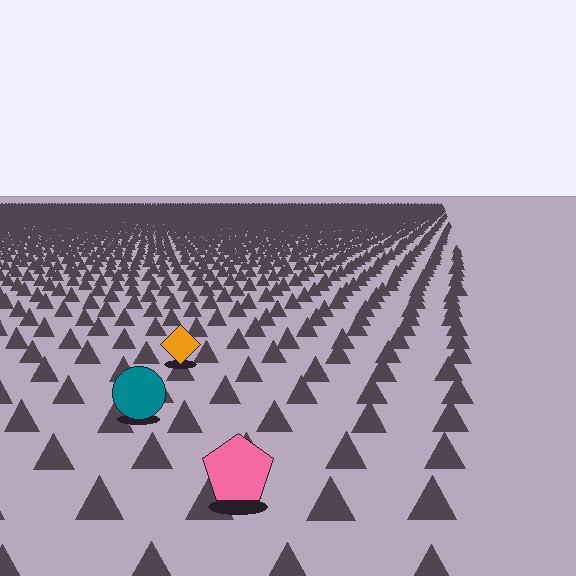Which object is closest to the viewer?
The pink pentagon is closest. The texture marks near it are larger and more spread out.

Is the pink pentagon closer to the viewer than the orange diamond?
Yes. The pink pentagon is closer — you can tell from the texture gradient: the ground texture is coarser near it.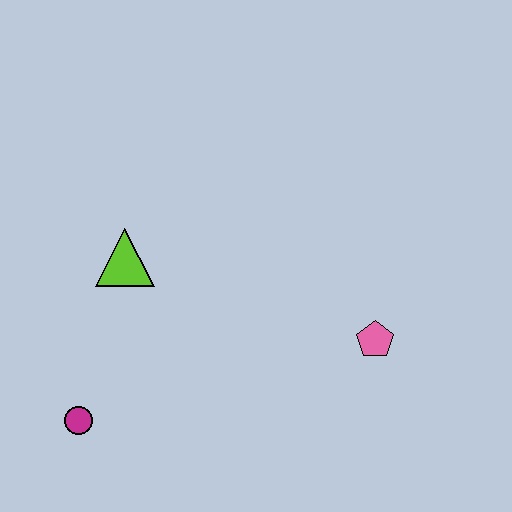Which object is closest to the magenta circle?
The lime triangle is closest to the magenta circle.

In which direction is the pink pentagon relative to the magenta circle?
The pink pentagon is to the right of the magenta circle.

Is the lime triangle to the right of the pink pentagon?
No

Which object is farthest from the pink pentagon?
The magenta circle is farthest from the pink pentagon.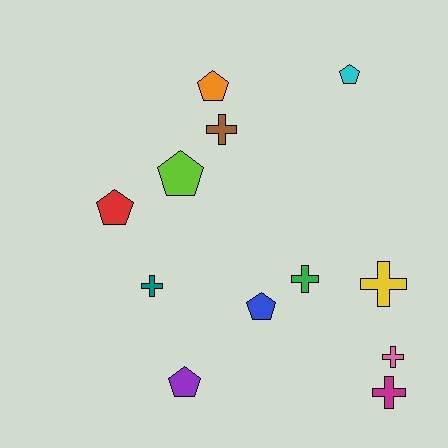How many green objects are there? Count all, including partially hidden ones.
There is 1 green object.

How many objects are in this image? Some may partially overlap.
There are 12 objects.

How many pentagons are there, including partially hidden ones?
There are 6 pentagons.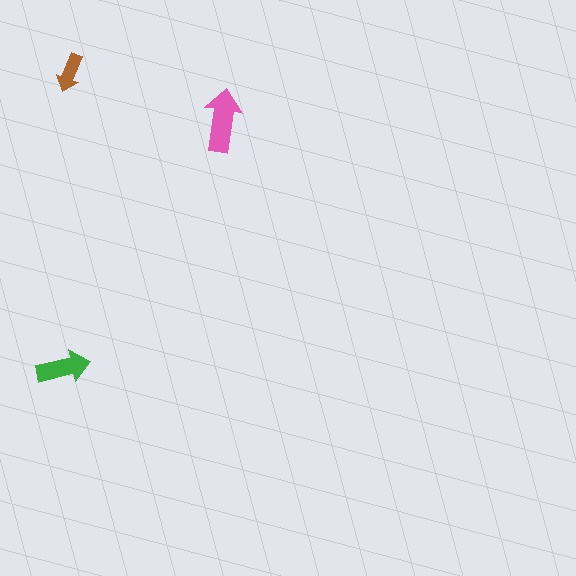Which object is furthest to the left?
The green arrow is leftmost.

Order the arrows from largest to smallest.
the pink one, the green one, the brown one.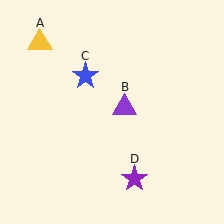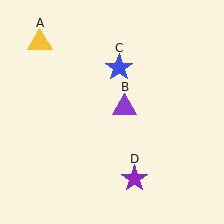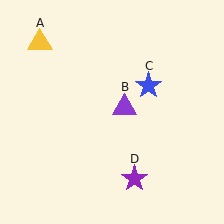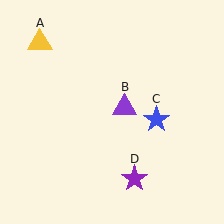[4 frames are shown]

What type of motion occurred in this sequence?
The blue star (object C) rotated clockwise around the center of the scene.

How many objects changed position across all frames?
1 object changed position: blue star (object C).